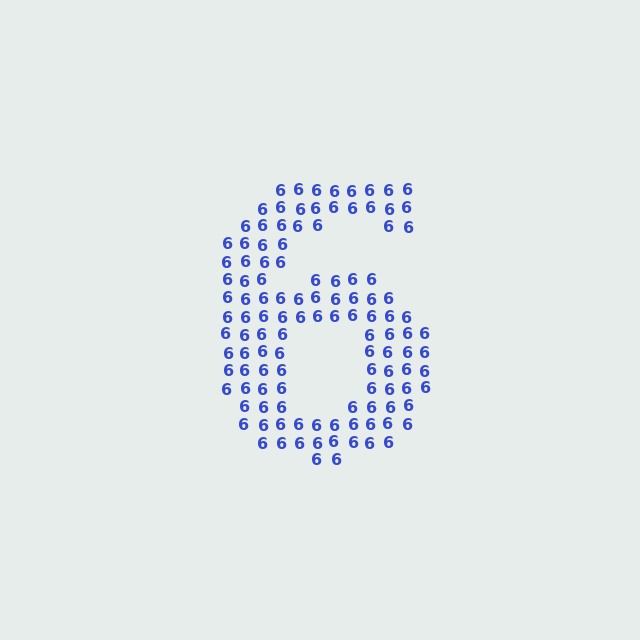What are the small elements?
The small elements are digit 6's.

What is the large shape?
The large shape is the digit 6.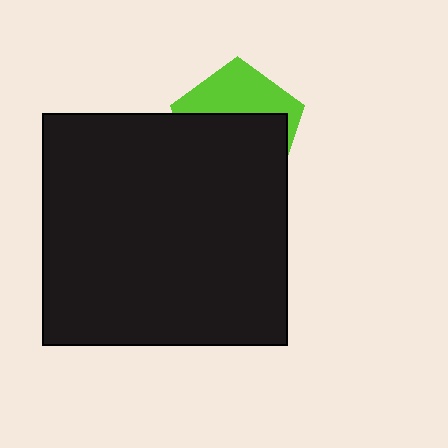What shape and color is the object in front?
The object in front is a black rectangle.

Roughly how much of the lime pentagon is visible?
A small part of it is visible (roughly 40%).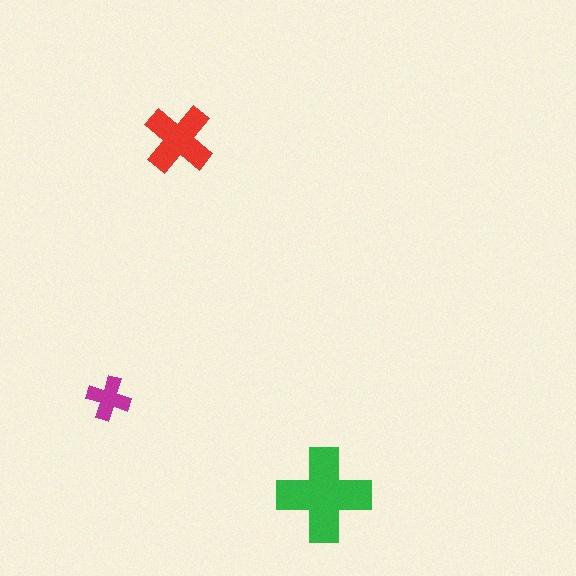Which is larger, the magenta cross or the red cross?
The red one.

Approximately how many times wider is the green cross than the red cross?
About 1.5 times wider.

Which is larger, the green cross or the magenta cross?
The green one.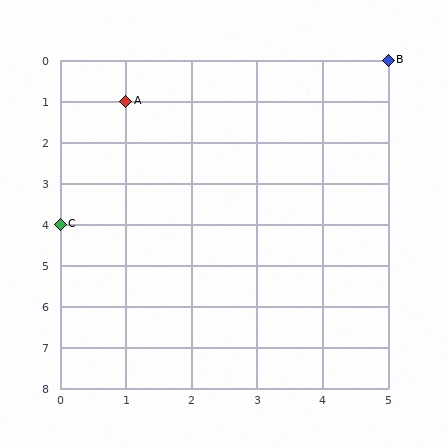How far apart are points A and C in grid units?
Points A and C are 1 column and 3 rows apart (about 3.2 grid units diagonally).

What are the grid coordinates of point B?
Point B is at grid coordinates (5, 0).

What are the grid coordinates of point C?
Point C is at grid coordinates (0, 4).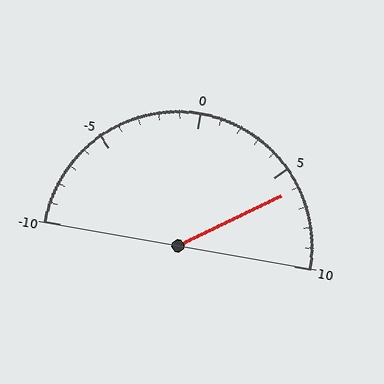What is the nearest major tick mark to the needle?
The nearest major tick mark is 5.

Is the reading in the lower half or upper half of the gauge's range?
The reading is in the upper half of the range (-10 to 10).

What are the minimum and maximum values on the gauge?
The gauge ranges from -10 to 10.